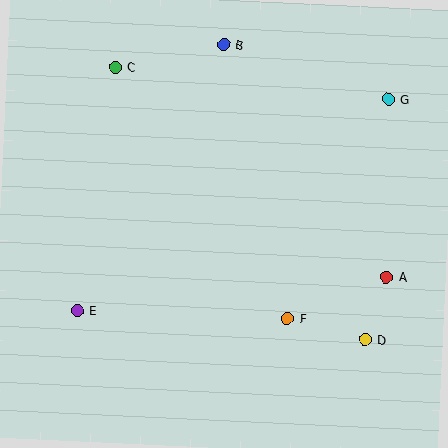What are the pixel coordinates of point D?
Point D is at (365, 339).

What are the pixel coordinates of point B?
Point B is at (224, 45).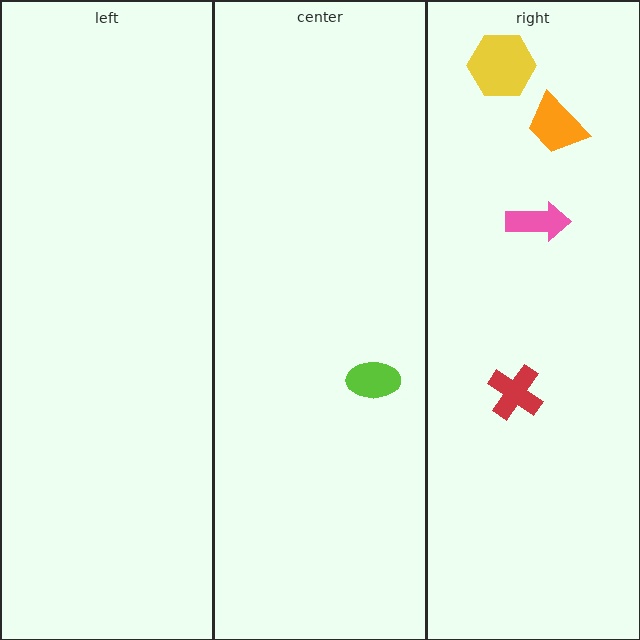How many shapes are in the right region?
4.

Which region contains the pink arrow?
The right region.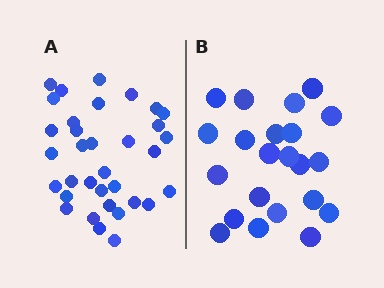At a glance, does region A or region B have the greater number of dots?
Region A (the left region) has more dots.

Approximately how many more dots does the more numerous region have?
Region A has roughly 12 or so more dots than region B.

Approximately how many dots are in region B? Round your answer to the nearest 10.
About 20 dots. (The exact count is 22, which rounds to 20.)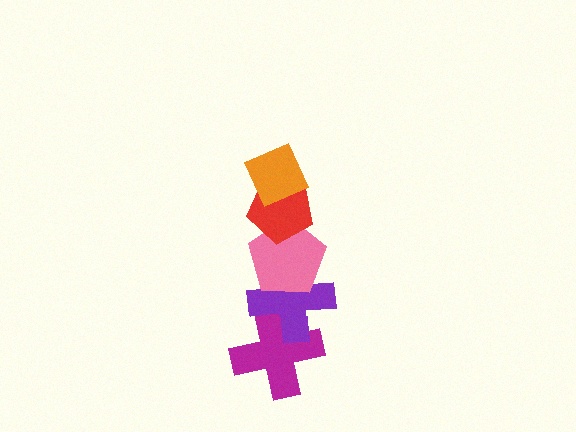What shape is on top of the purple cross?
The pink pentagon is on top of the purple cross.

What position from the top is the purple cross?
The purple cross is 4th from the top.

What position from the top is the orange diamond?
The orange diamond is 1st from the top.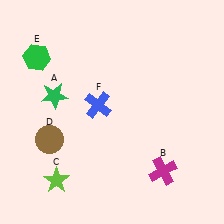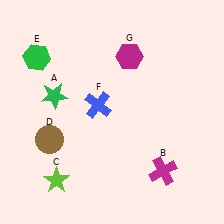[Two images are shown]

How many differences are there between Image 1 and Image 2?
There is 1 difference between the two images.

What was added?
A magenta hexagon (G) was added in Image 2.